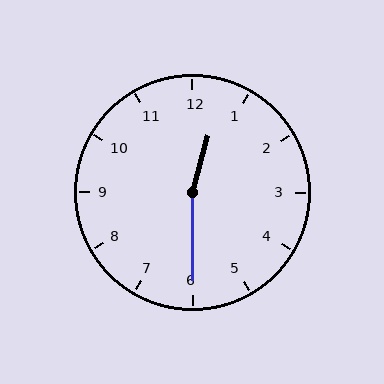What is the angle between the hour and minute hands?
Approximately 165 degrees.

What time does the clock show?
12:30.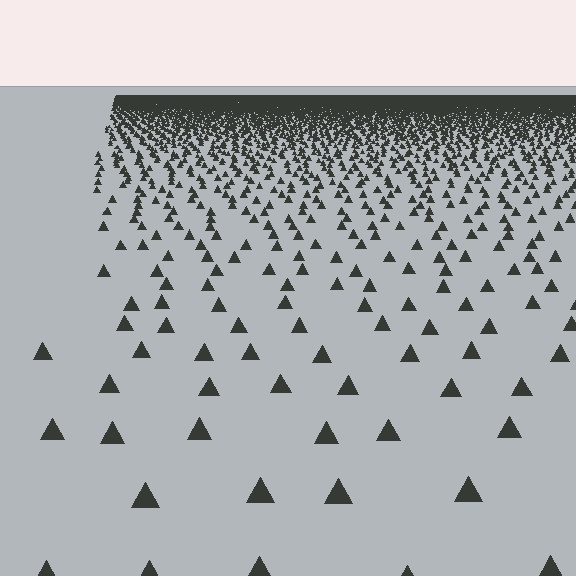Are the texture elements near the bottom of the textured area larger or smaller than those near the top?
Larger. Near the bottom, elements are closer to the viewer and appear at a bigger on-screen size.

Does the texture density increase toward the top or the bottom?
Density increases toward the top.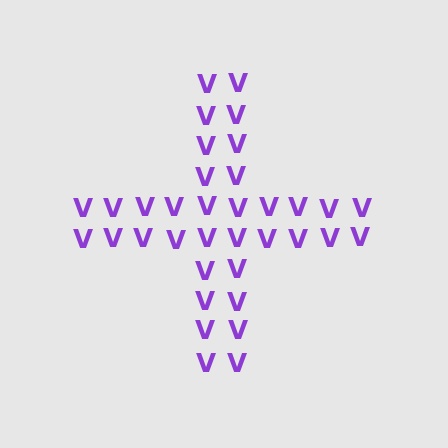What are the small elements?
The small elements are letter V's.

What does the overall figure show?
The overall figure shows a cross.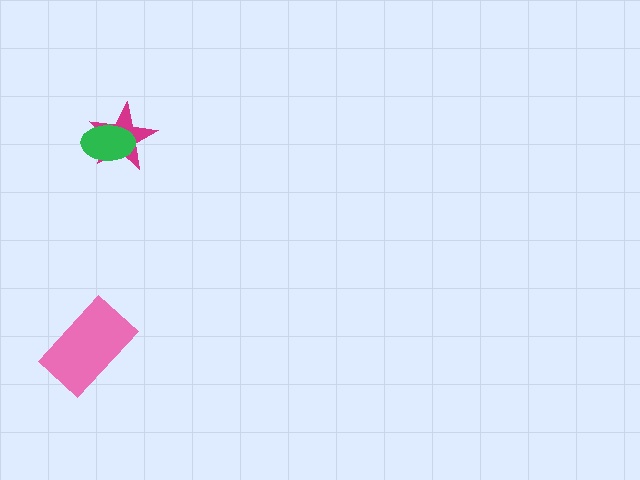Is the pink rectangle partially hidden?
No, no other shape covers it.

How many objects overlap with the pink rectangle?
0 objects overlap with the pink rectangle.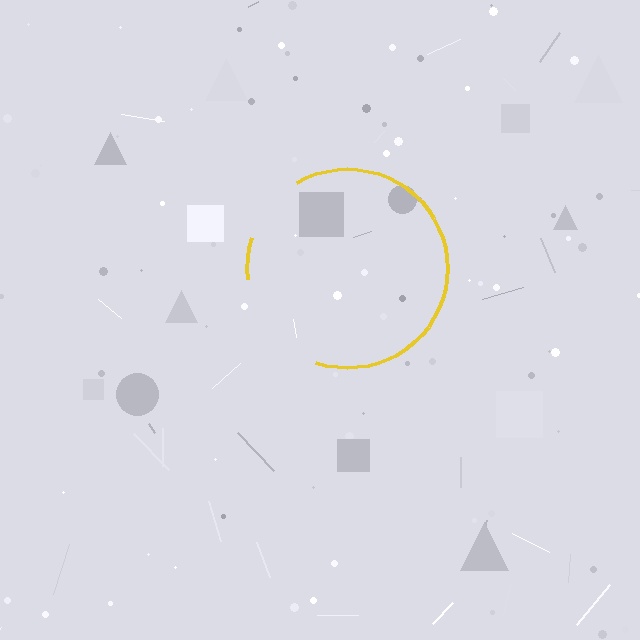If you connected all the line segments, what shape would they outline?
They would outline a circle.